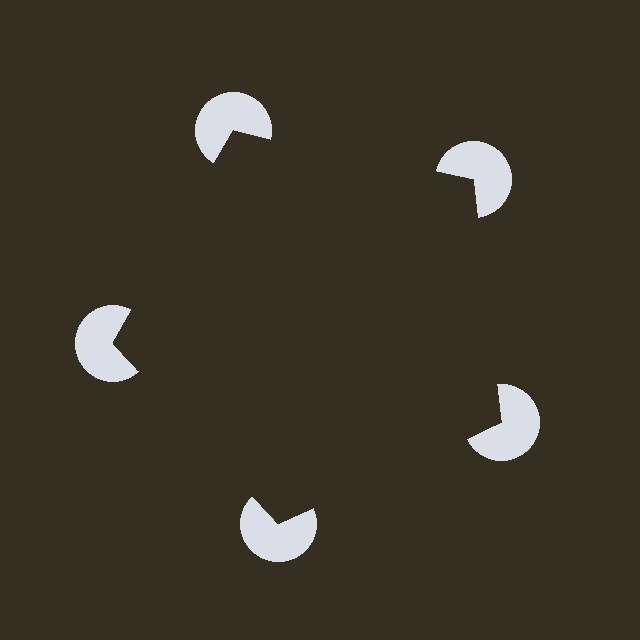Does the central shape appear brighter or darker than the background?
It typically appears slightly darker than the background, even though no actual brightness change is drawn.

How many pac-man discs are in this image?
There are 5 — one at each vertex of the illusory pentagon.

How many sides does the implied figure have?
5 sides.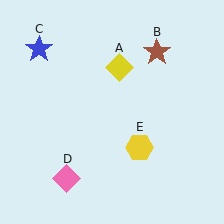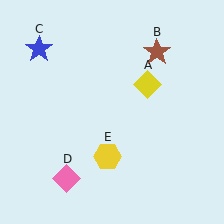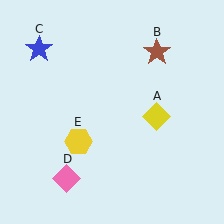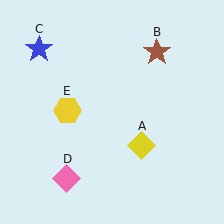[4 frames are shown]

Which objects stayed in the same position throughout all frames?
Brown star (object B) and blue star (object C) and pink diamond (object D) remained stationary.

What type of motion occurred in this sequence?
The yellow diamond (object A), yellow hexagon (object E) rotated clockwise around the center of the scene.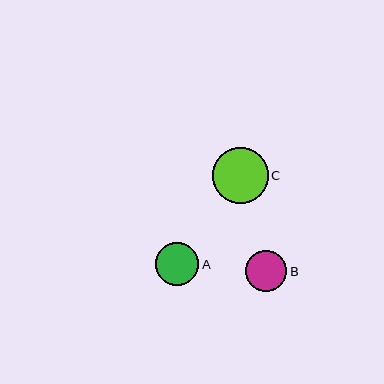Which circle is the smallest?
Circle B is the smallest with a size of approximately 41 pixels.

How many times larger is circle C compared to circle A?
Circle C is approximately 1.3 times the size of circle A.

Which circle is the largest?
Circle C is the largest with a size of approximately 56 pixels.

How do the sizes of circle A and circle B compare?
Circle A and circle B are approximately the same size.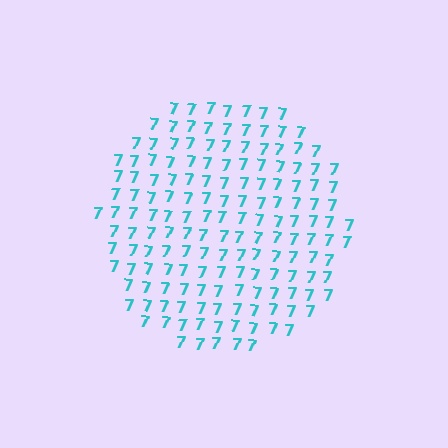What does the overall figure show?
The overall figure shows a circle.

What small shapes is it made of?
It is made of small digit 7's.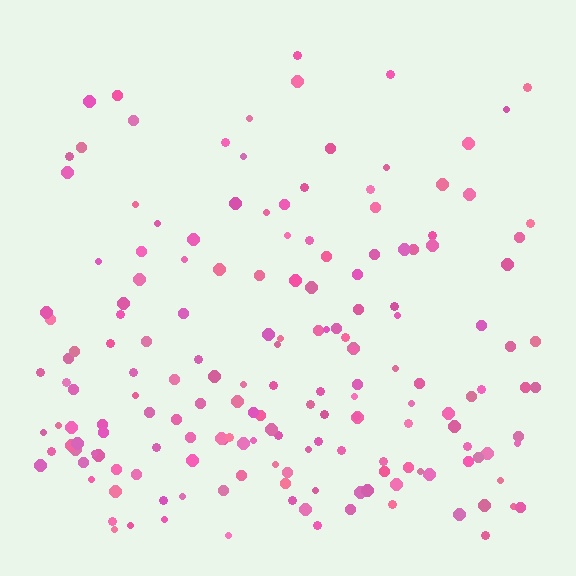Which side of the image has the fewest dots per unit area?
The top.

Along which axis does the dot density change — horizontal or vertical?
Vertical.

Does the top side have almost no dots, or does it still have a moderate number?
Still a moderate number, just noticeably fewer than the bottom.